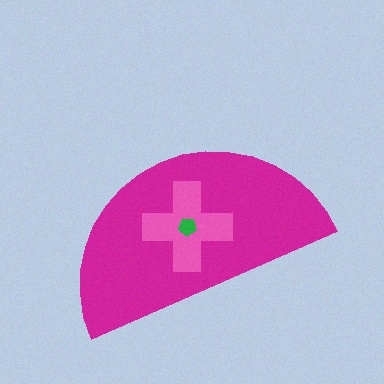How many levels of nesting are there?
3.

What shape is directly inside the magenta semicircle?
The pink cross.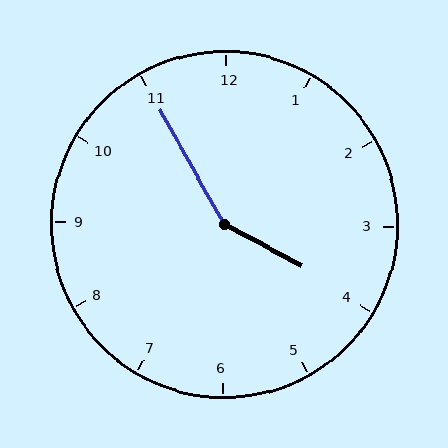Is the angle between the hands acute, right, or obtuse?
It is obtuse.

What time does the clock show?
3:55.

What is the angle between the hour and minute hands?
Approximately 148 degrees.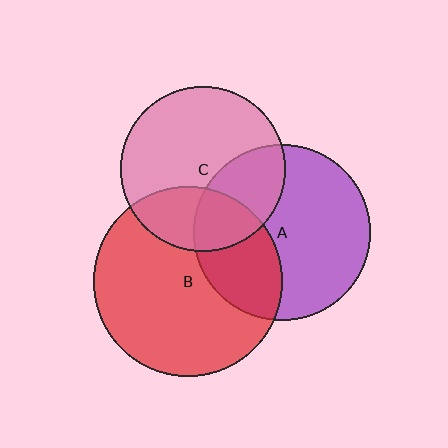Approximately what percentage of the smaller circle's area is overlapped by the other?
Approximately 35%.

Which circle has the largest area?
Circle B (red).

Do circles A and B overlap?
Yes.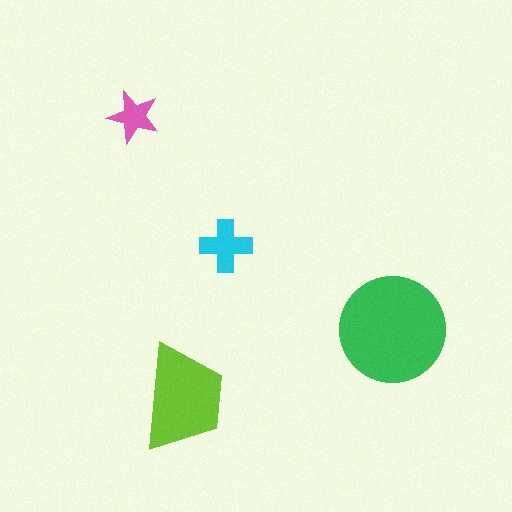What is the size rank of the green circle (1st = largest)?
1st.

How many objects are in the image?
There are 4 objects in the image.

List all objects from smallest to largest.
The pink star, the cyan cross, the lime trapezoid, the green circle.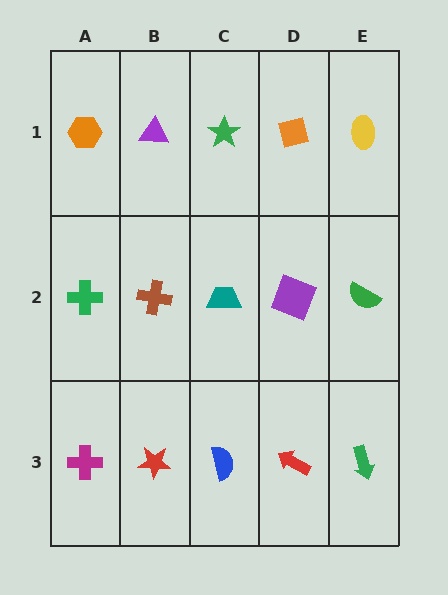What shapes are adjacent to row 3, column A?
A green cross (row 2, column A), a red star (row 3, column B).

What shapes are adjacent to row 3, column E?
A green semicircle (row 2, column E), a red arrow (row 3, column D).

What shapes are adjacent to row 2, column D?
An orange square (row 1, column D), a red arrow (row 3, column D), a teal trapezoid (row 2, column C), a green semicircle (row 2, column E).